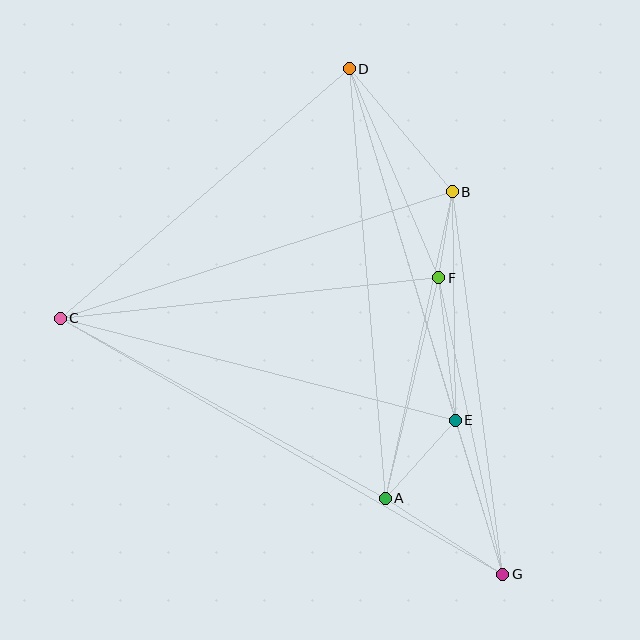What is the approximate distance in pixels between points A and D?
The distance between A and D is approximately 431 pixels.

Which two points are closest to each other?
Points B and F are closest to each other.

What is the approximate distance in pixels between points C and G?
The distance between C and G is approximately 511 pixels.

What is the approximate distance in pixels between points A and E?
The distance between A and E is approximately 105 pixels.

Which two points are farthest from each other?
Points D and G are farthest from each other.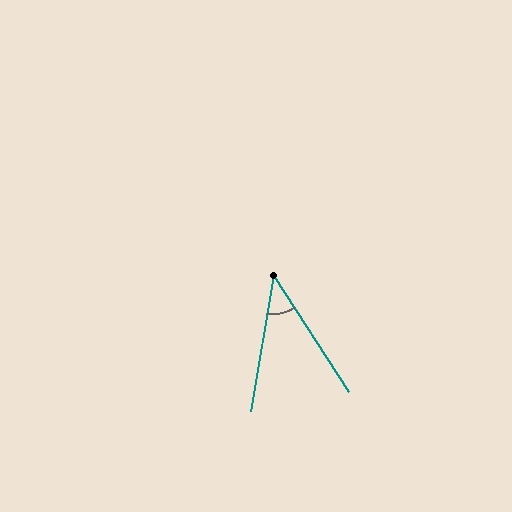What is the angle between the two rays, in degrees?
Approximately 43 degrees.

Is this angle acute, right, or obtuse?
It is acute.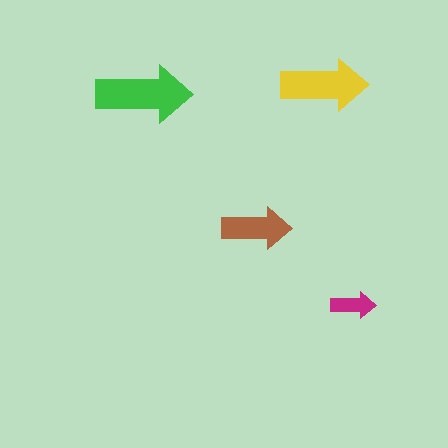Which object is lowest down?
The magenta arrow is bottommost.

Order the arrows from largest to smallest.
the green one, the yellow one, the brown one, the magenta one.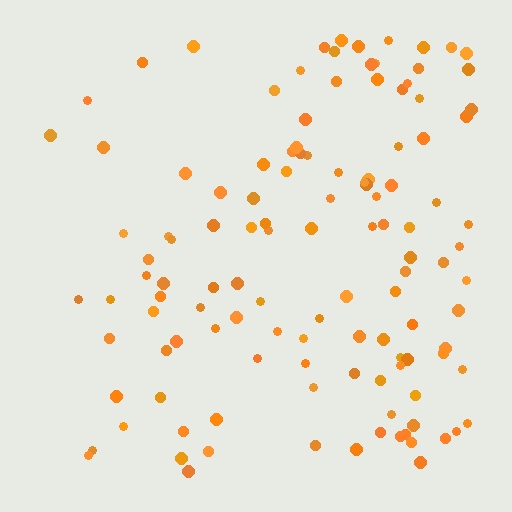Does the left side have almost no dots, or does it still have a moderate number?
Still a moderate number, just noticeably fewer than the right.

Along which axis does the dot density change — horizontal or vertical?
Horizontal.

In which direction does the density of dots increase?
From left to right, with the right side densest.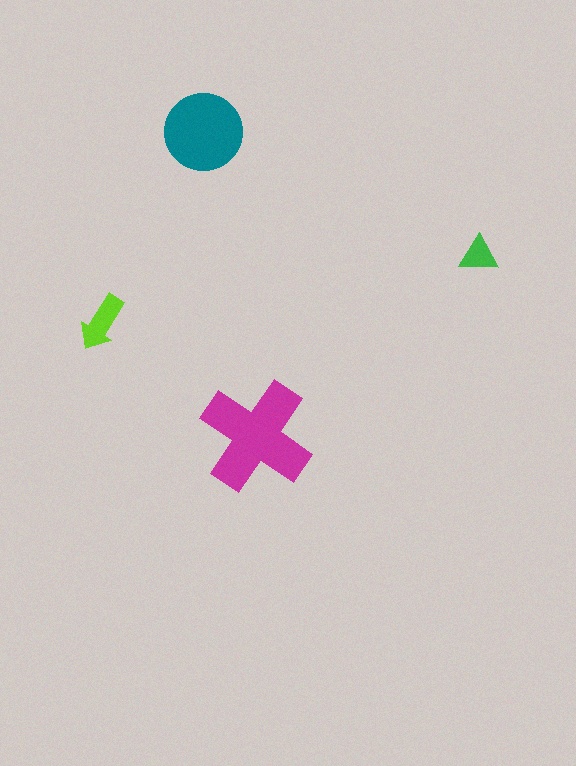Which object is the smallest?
The green triangle.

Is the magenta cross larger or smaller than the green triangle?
Larger.